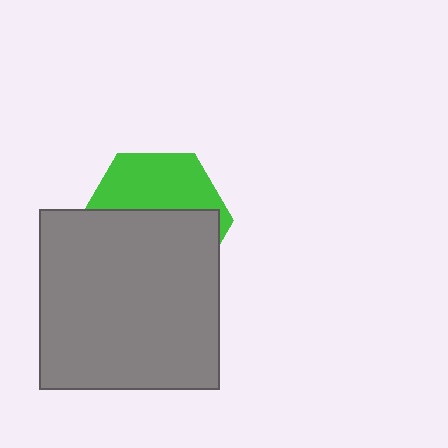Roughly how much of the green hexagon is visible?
A small part of it is visible (roughly 41%).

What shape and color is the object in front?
The object in front is a gray square.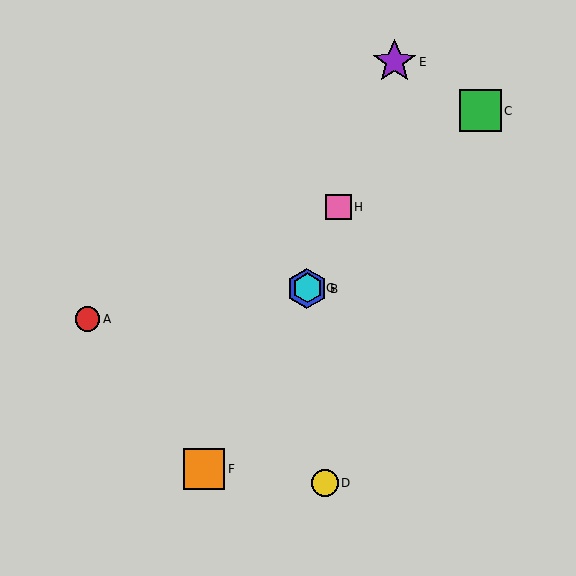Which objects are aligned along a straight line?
Objects B, E, G, H are aligned along a straight line.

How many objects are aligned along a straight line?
4 objects (B, E, G, H) are aligned along a straight line.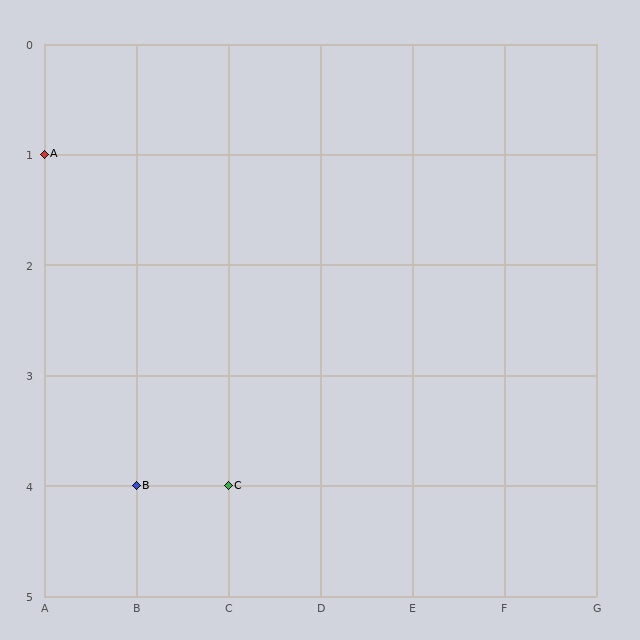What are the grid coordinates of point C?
Point C is at grid coordinates (C, 4).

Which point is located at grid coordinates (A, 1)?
Point A is at (A, 1).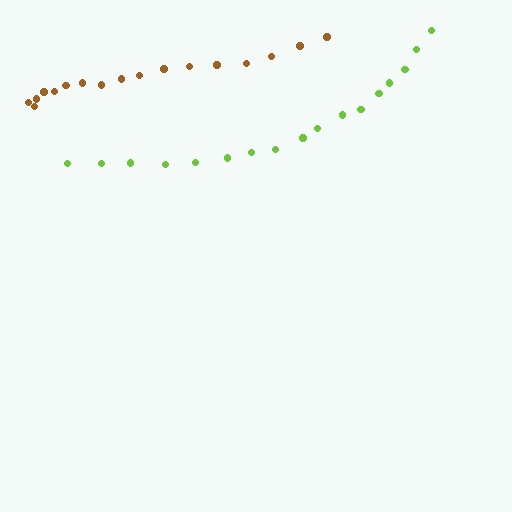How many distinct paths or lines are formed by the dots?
There are 2 distinct paths.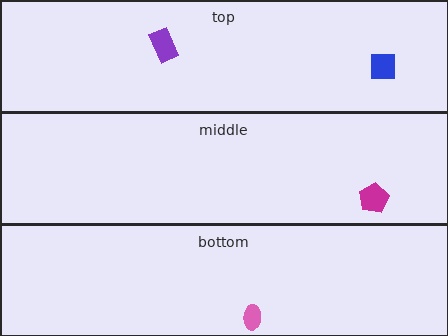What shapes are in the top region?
The blue square, the purple rectangle.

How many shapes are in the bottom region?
1.